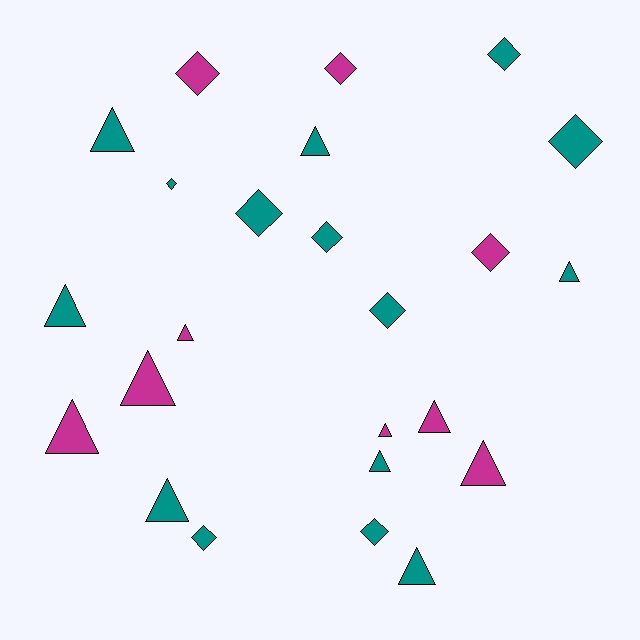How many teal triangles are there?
There are 7 teal triangles.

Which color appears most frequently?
Teal, with 15 objects.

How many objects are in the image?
There are 24 objects.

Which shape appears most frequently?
Triangle, with 13 objects.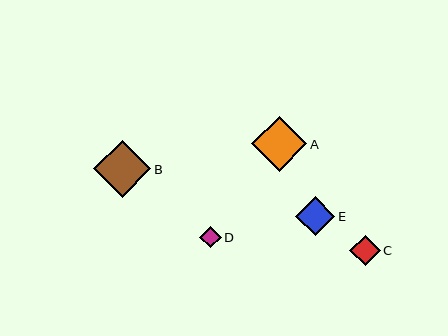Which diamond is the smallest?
Diamond D is the smallest with a size of approximately 22 pixels.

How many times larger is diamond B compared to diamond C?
Diamond B is approximately 1.9 times the size of diamond C.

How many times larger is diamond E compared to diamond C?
Diamond E is approximately 1.3 times the size of diamond C.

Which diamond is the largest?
Diamond B is the largest with a size of approximately 57 pixels.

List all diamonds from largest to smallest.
From largest to smallest: B, A, E, C, D.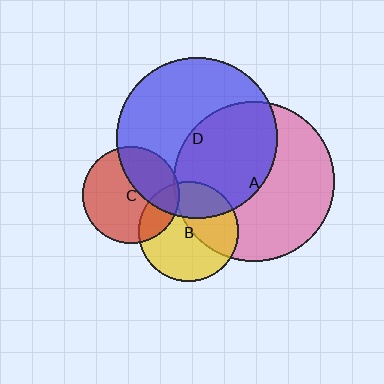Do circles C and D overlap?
Yes.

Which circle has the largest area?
Circle D (blue).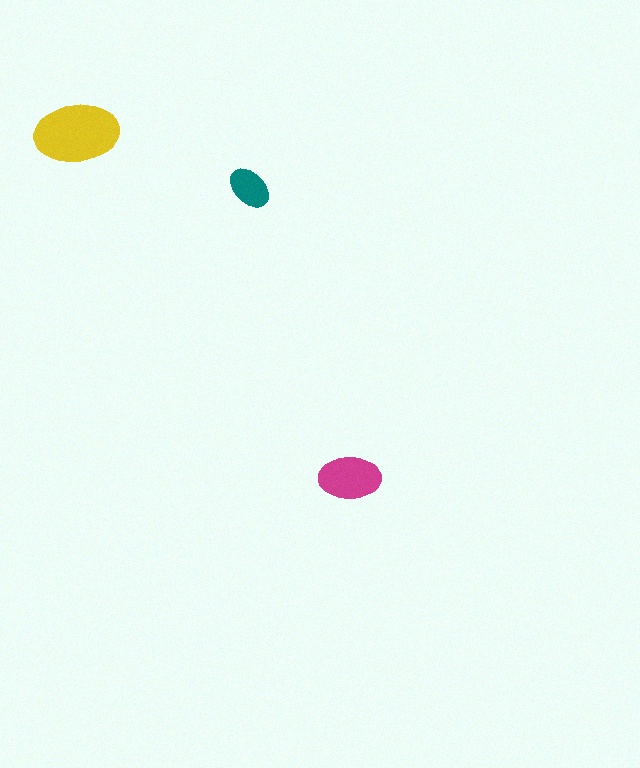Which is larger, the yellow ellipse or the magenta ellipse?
The yellow one.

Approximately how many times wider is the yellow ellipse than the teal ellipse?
About 2 times wider.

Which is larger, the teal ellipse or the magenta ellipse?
The magenta one.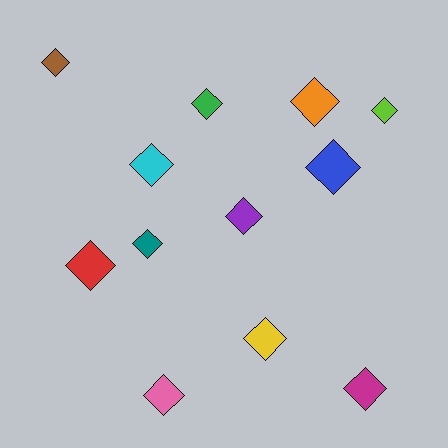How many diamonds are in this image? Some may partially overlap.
There are 12 diamonds.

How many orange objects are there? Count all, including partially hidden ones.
There is 1 orange object.